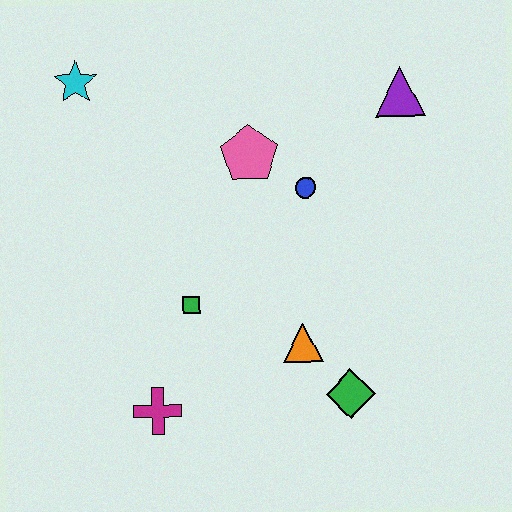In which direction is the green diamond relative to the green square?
The green diamond is to the right of the green square.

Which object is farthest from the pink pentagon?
The magenta cross is farthest from the pink pentagon.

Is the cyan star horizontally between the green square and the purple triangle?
No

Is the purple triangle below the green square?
No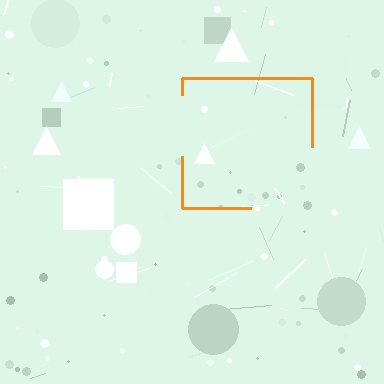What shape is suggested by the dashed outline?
The dashed outline suggests a square.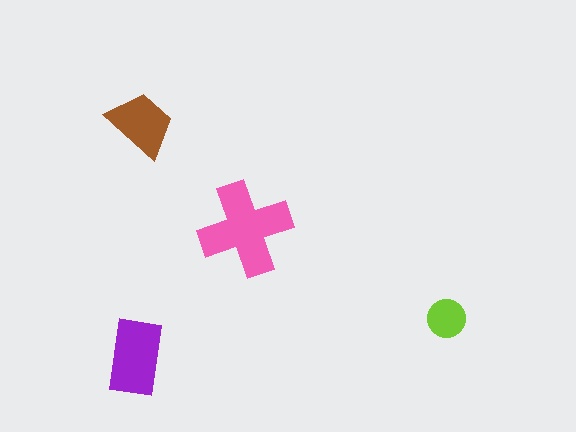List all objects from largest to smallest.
The pink cross, the purple rectangle, the brown trapezoid, the lime circle.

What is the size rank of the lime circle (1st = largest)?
4th.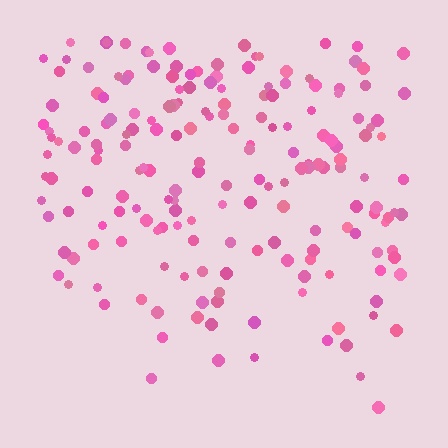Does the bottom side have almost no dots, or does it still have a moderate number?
Still a moderate number, just noticeably fewer than the top.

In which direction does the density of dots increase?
From bottom to top, with the top side densest.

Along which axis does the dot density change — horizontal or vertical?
Vertical.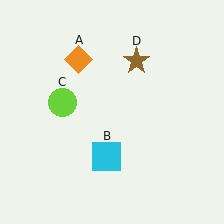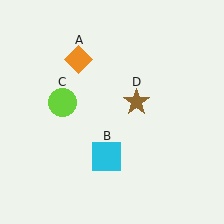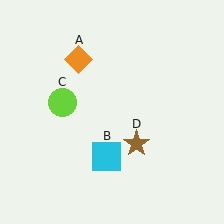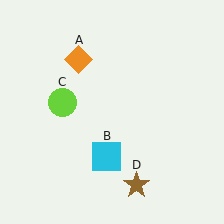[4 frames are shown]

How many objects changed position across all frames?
1 object changed position: brown star (object D).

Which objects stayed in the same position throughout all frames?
Orange diamond (object A) and cyan square (object B) and lime circle (object C) remained stationary.